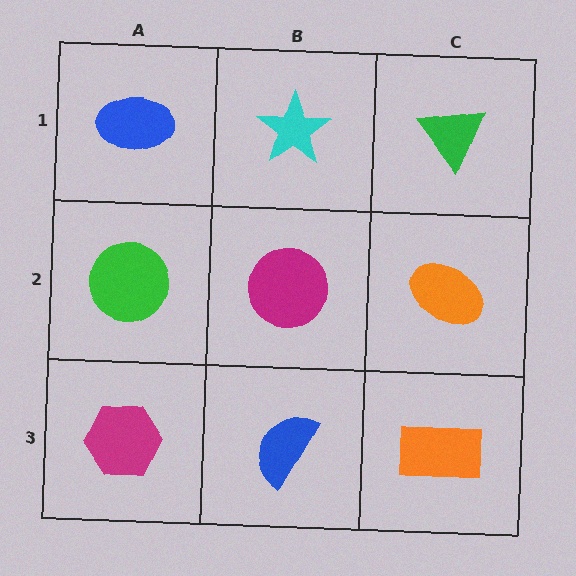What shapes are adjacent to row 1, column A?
A green circle (row 2, column A), a cyan star (row 1, column B).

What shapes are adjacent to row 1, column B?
A magenta circle (row 2, column B), a blue ellipse (row 1, column A), a green triangle (row 1, column C).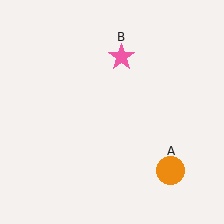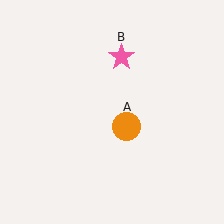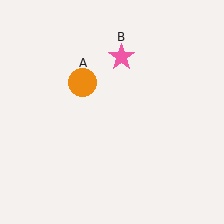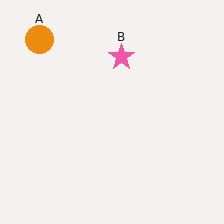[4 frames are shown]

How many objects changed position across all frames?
1 object changed position: orange circle (object A).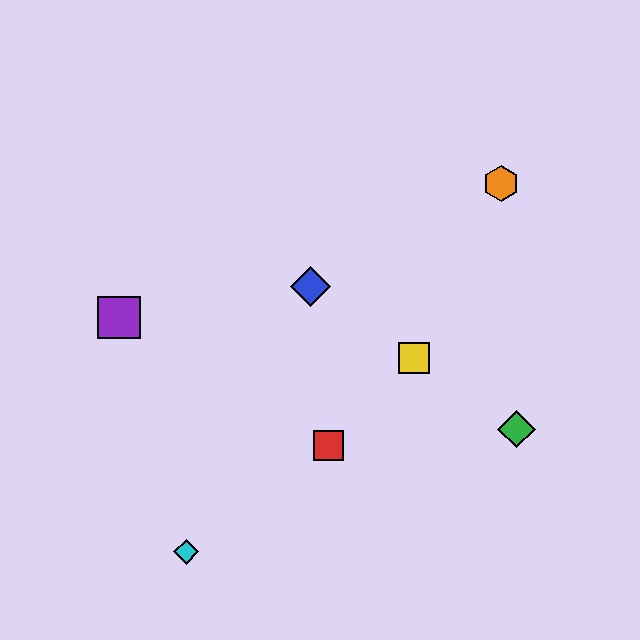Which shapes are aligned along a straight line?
The blue diamond, the green diamond, the yellow square are aligned along a straight line.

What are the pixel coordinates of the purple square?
The purple square is at (119, 317).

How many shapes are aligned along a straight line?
3 shapes (the blue diamond, the green diamond, the yellow square) are aligned along a straight line.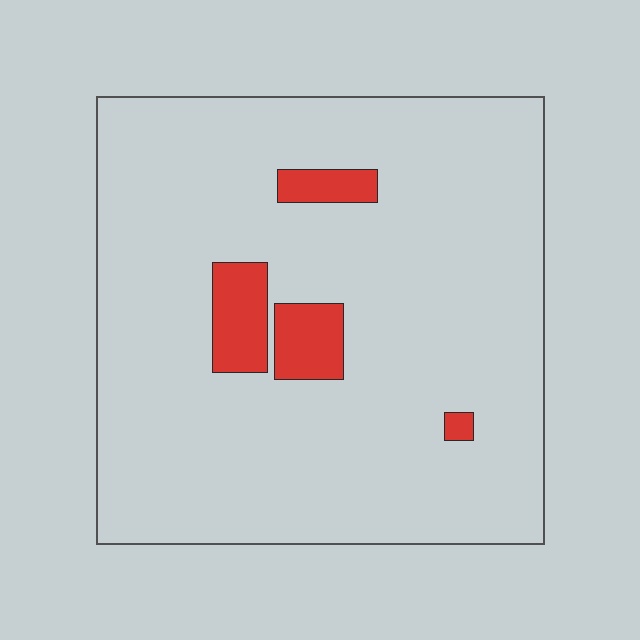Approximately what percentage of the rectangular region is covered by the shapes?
Approximately 10%.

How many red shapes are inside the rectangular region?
4.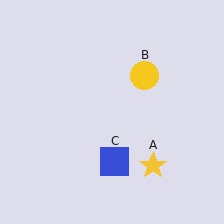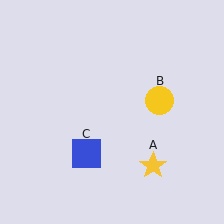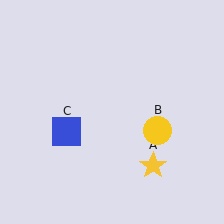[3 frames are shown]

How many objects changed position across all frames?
2 objects changed position: yellow circle (object B), blue square (object C).